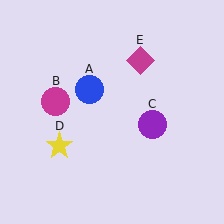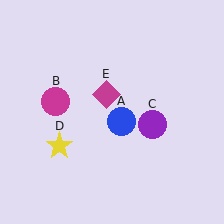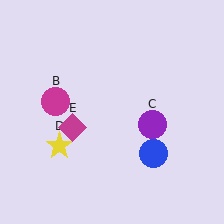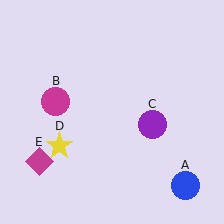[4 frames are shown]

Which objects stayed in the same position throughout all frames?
Magenta circle (object B) and purple circle (object C) and yellow star (object D) remained stationary.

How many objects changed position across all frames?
2 objects changed position: blue circle (object A), magenta diamond (object E).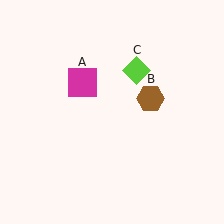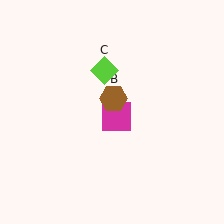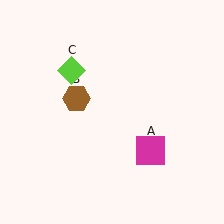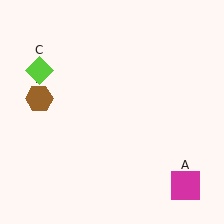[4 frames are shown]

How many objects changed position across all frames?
3 objects changed position: magenta square (object A), brown hexagon (object B), lime diamond (object C).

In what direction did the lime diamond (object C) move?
The lime diamond (object C) moved left.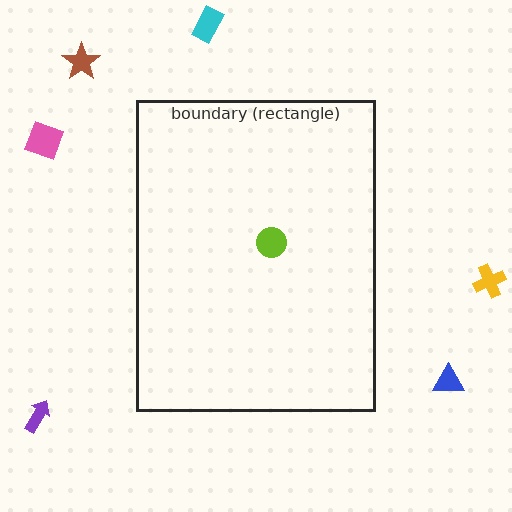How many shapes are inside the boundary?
1 inside, 6 outside.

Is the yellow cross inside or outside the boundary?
Outside.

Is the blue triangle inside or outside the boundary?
Outside.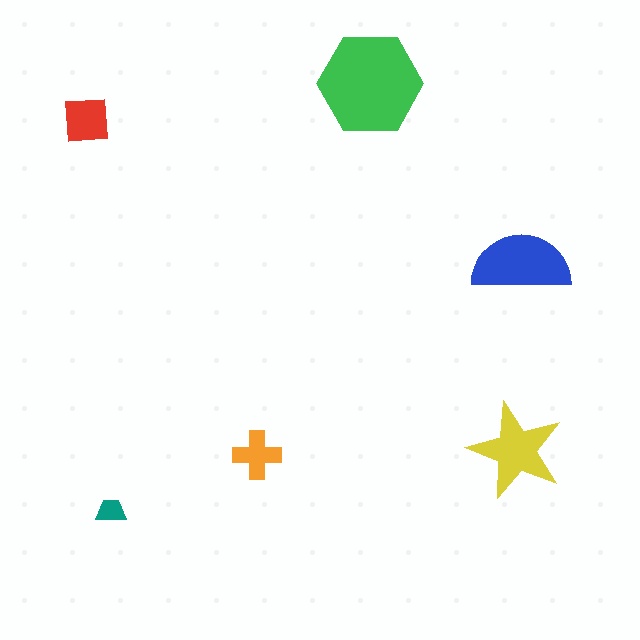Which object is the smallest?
The teal trapezoid.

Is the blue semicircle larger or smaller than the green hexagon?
Smaller.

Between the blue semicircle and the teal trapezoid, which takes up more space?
The blue semicircle.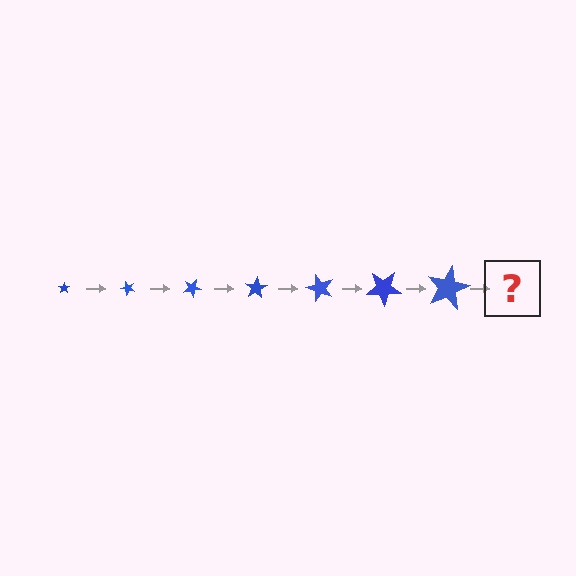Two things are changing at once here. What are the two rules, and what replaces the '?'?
The two rules are that the star grows larger each step and it rotates 50 degrees each step. The '?' should be a star, larger than the previous one and rotated 350 degrees from the start.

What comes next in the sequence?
The next element should be a star, larger than the previous one and rotated 350 degrees from the start.